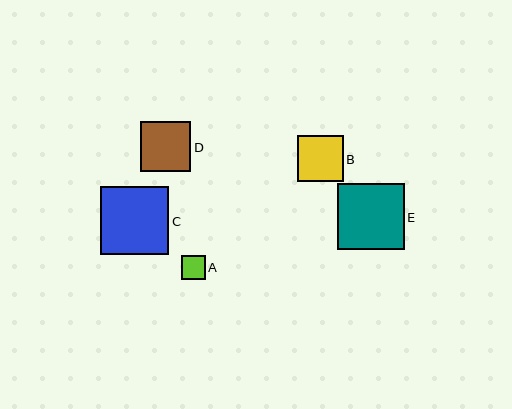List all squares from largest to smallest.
From largest to smallest: C, E, D, B, A.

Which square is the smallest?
Square A is the smallest with a size of approximately 23 pixels.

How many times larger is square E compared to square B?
Square E is approximately 1.4 times the size of square B.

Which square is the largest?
Square C is the largest with a size of approximately 68 pixels.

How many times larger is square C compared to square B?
Square C is approximately 1.5 times the size of square B.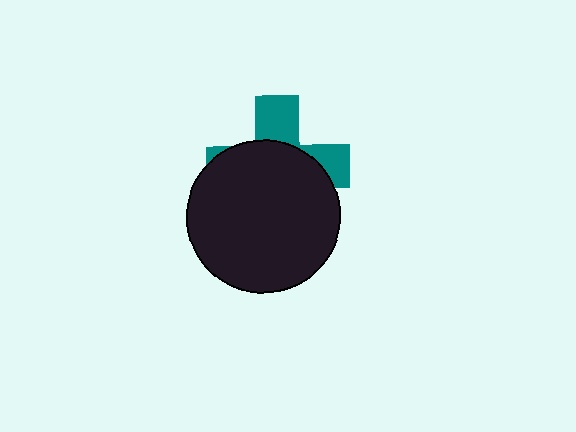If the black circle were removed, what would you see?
You would see the complete teal cross.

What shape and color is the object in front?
The object in front is a black circle.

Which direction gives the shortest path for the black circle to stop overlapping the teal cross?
Moving down gives the shortest separation.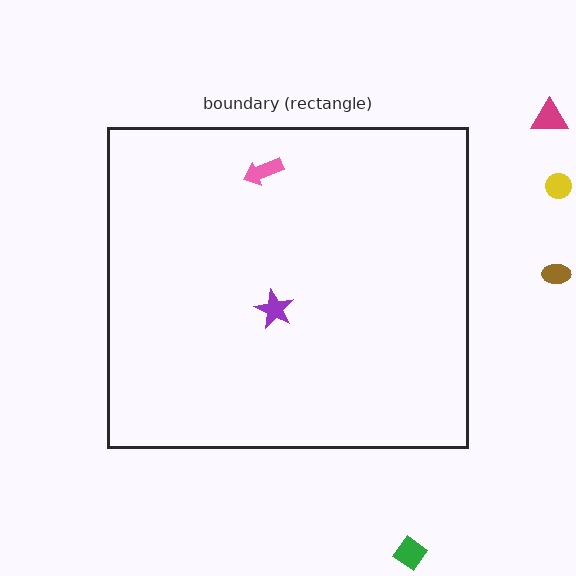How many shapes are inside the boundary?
2 inside, 4 outside.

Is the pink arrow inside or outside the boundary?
Inside.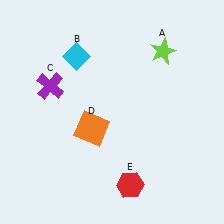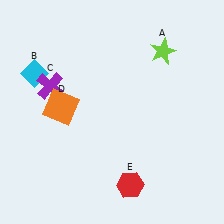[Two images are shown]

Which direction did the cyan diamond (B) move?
The cyan diamond (B) moved left.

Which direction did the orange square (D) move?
The orange square (D) moved left.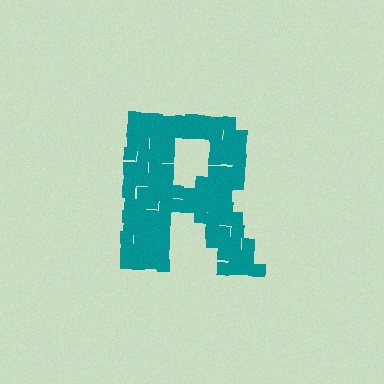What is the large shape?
The large shape is the letter R.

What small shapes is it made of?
It is made of small squares.